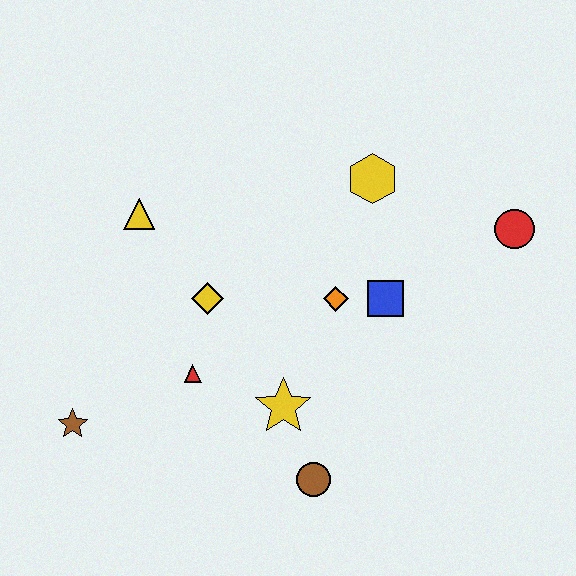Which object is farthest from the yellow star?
The red circle is farthest from the yellow star.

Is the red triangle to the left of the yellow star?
Yes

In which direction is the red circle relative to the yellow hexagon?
The red circle is to the right of the yellow hexagon.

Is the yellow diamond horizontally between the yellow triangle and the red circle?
Yes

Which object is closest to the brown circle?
The yellow star is closest to the brown circle.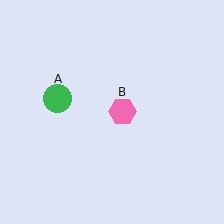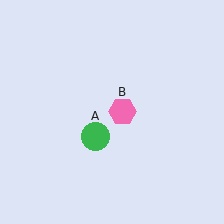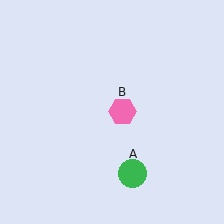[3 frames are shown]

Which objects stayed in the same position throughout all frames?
Pink hexagon (object B) remained stationary.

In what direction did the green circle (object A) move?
The green circle (object A) moved down and to the right.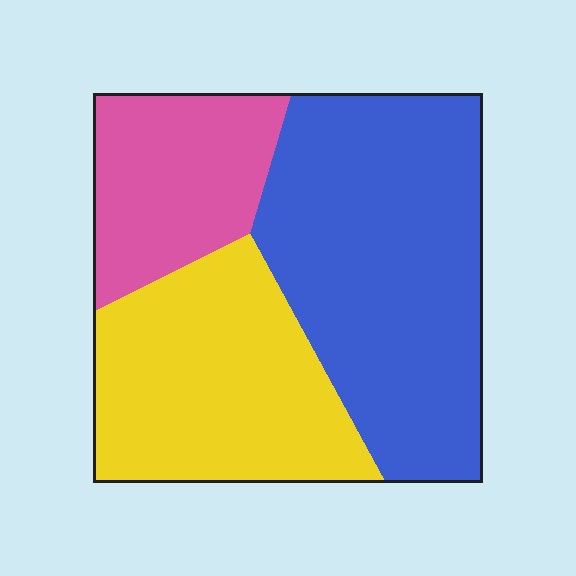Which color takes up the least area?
Pink, at roughly 20%.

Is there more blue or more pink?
Blue.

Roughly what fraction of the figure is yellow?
Yellow takes up about one third (1/3) of the figure.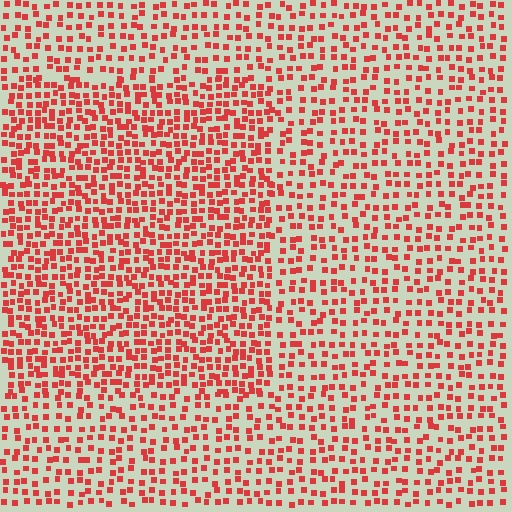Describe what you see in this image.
The image contains small red elements arranged at two different densities. A rectangle-shaped region is visible where the elements are more densely packed than the surrounding area.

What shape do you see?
I see a rectangle.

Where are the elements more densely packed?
The elements are more densely packed inside the rectangle boundary.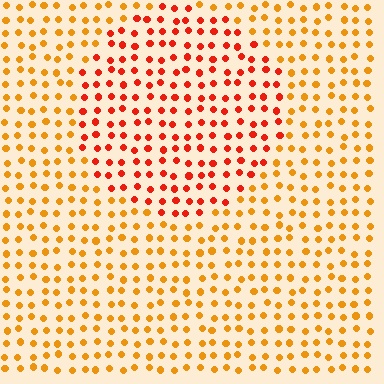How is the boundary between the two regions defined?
The boundary is defined purely by a slight shift in hue (about 33 degrees). Spacing, size, and orientation are identical on both sides.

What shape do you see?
I see a circle.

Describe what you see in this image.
The image is filled with small orange elements in a uniform arrangement. A circle-shaped region is visible where the elements are tinted to a slightly different hue, forming a subtle color boundary.